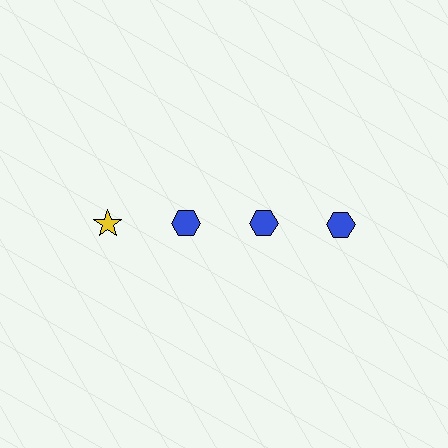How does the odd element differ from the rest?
It differs in both color (yellow instead of blue) and shape (star instead of hexagon).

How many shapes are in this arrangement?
There are 4 shapes arranged in a grid pattern.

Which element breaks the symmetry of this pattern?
The yellow star in the top row, leftmost column breaks the symmetry. All other shapes are blue hexagons.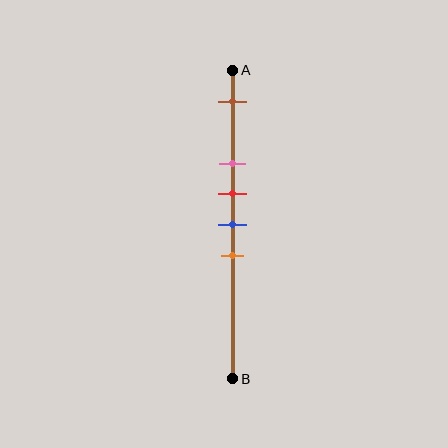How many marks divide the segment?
There are 5 marks dividing the segment.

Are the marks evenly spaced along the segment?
No, the marks are not evenly spaced.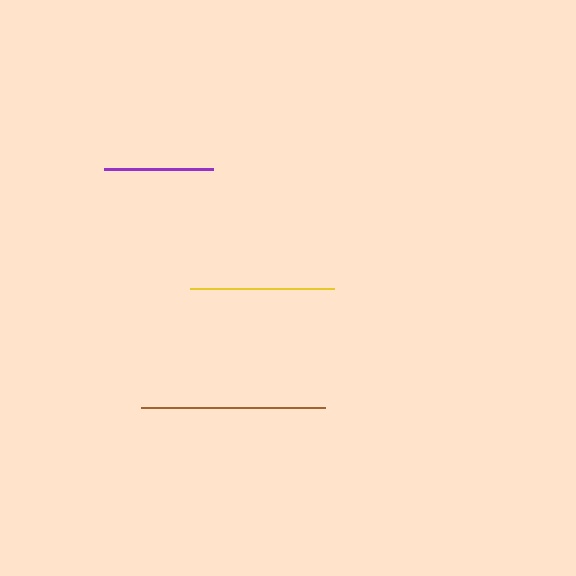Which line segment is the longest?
The brown line is the longest at approximately 184 pixels.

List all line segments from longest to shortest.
From longest to shortest: brown, yellow, purple.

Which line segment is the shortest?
The purple line is the shortest at approximately 109 pixels.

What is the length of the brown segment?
The brown segment is approximately 184 pixels long.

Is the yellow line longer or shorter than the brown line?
The brown line is longer than the yellow line.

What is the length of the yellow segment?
The yellow segment is approximately 144 pixels long.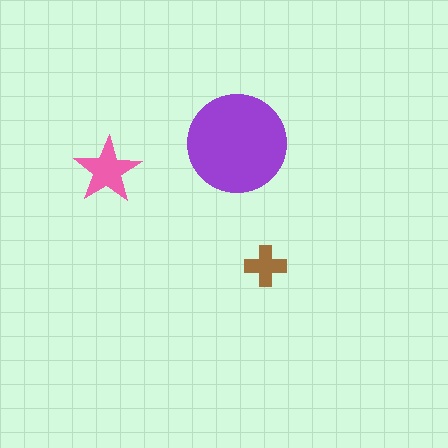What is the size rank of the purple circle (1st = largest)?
1st.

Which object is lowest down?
The brown cross is bottommost.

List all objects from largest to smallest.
The purple circle, the pink star, the brown cross.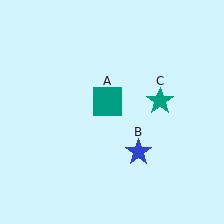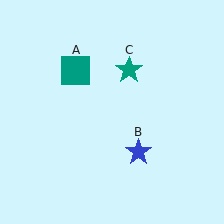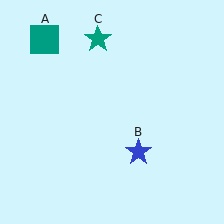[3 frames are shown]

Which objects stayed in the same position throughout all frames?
Blue star (object B) remained stationary.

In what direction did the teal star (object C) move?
The teal star (object C) moved up and to the left.